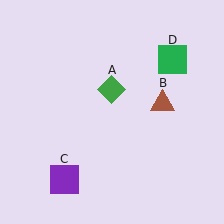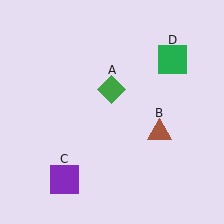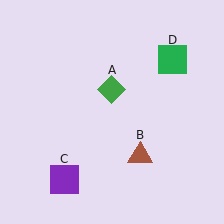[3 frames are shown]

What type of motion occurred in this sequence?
The brown triangle (object B) rotated clockwise around the center of the scene.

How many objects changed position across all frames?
1 object changed position: brown triangle (object B).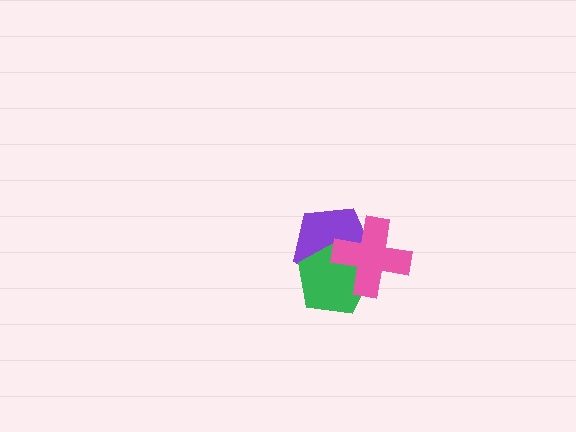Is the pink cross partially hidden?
No, no other shape covers it.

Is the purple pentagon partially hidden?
Yes, it is partially covered by another shape.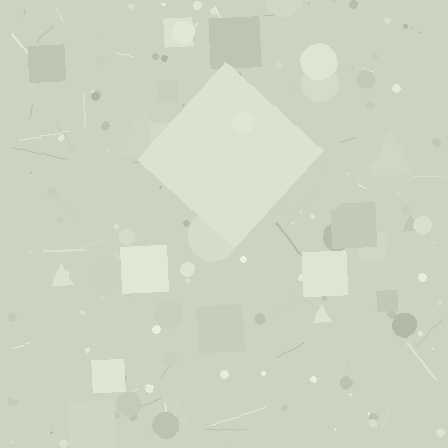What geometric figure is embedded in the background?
A diamond is embedded in the background.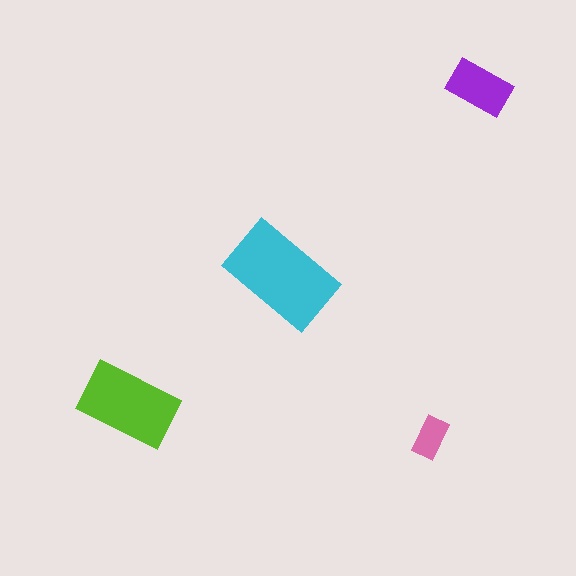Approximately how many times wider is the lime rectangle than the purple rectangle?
About 1.5 times wider.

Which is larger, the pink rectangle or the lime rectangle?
The lime one.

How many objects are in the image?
There are 4 objects in the image.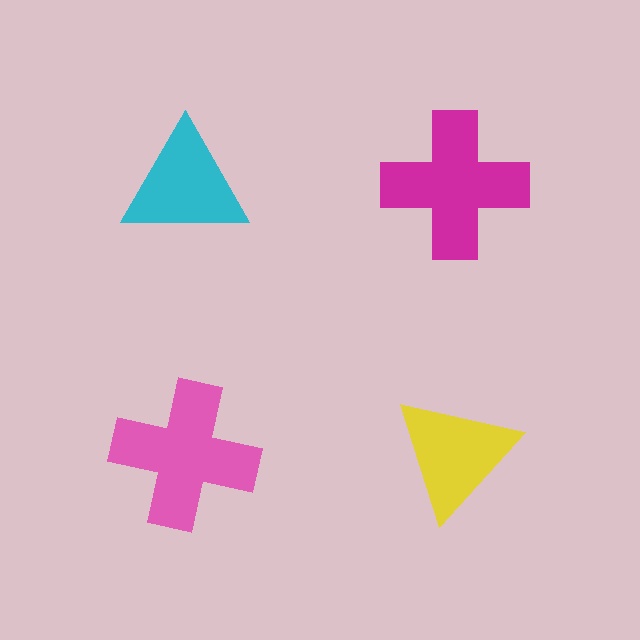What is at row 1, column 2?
A magenta cross.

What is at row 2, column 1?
A pink cross.